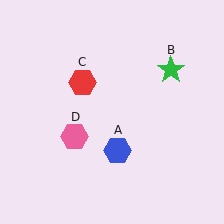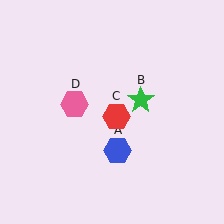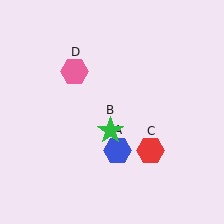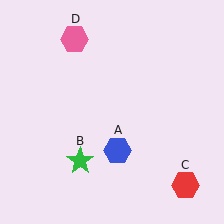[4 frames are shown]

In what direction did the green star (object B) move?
The green star (object B) moved down and to the left.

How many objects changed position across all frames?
3 objects changed position: green star (object B), red hexagon (object C), pink hexagon (object D).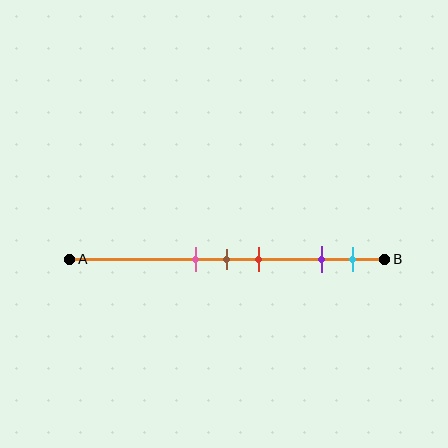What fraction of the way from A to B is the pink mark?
The pink mark is approximately 40% (0.4) of the way from A to B.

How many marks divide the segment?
There are 5 marks dividing the segment.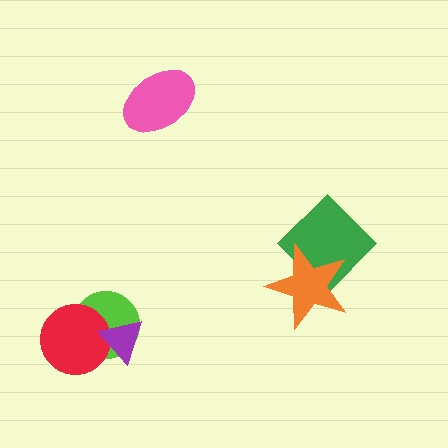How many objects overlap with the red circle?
2 objects overlap with the red circle.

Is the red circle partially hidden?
Yes, it is partially covered by another shape.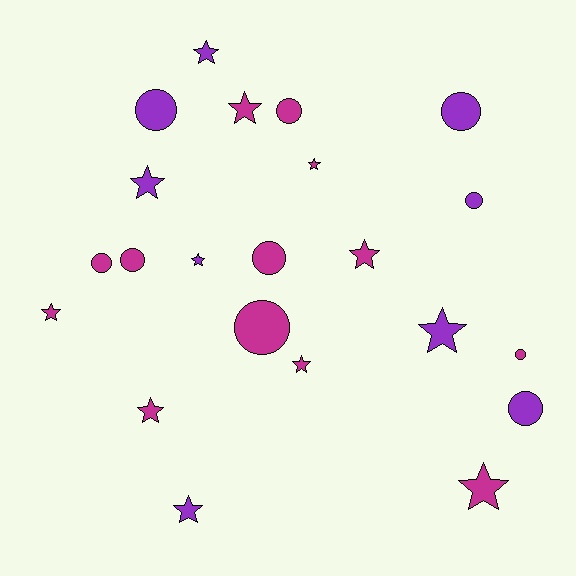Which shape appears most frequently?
Star, with 12 objects.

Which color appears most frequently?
Magenta, with 13 objects.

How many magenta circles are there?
There are 6 magenta circles.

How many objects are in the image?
There are 22 objects.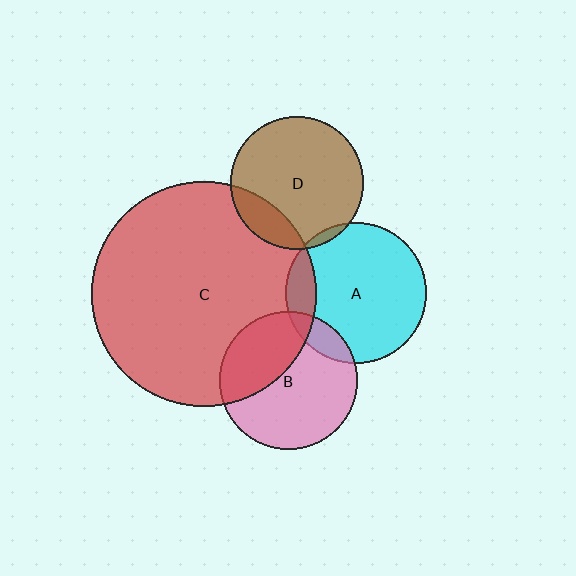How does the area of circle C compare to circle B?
Approximately 2.7 times.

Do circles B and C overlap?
Yes.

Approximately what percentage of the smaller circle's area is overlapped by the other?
Approximately 35%.